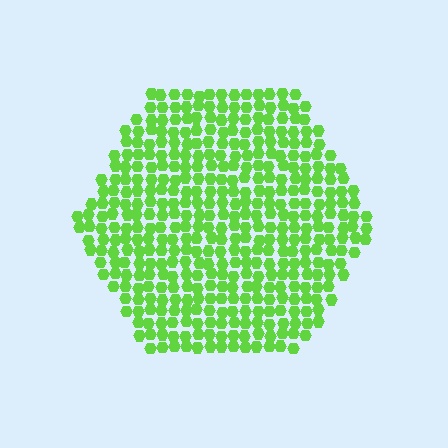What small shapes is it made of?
It is made of small hexagons.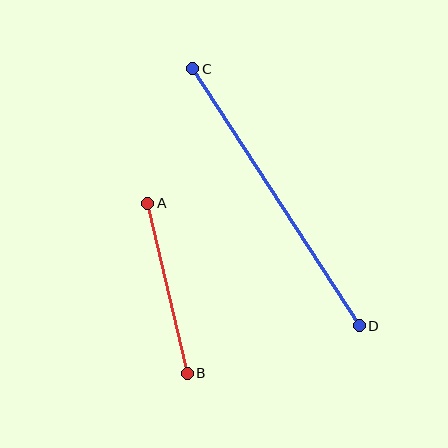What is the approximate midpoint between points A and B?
The midpoint is at approximately (168, 288) pixels.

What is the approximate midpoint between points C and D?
The midpoint is at approximately (276, 197) pixels.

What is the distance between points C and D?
The distance is approximately 306 pixels.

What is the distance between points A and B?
The distance is approximately 174 pixels.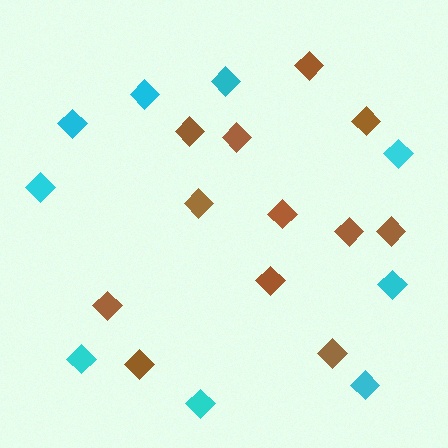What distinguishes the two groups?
There are 2 groups: one group of cyan diamonds (9) and one group of brown diamonds (12).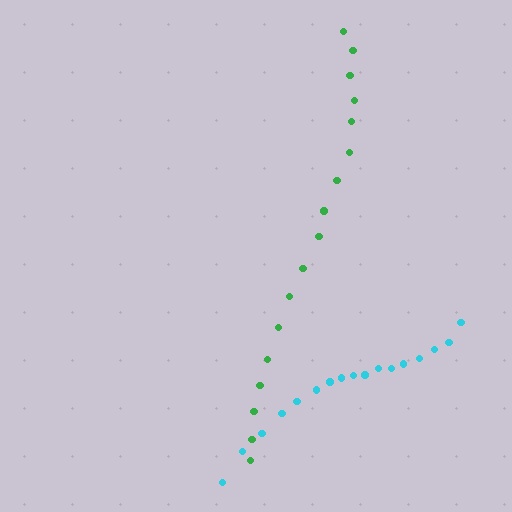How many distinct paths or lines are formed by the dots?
There are 2 distinct paths.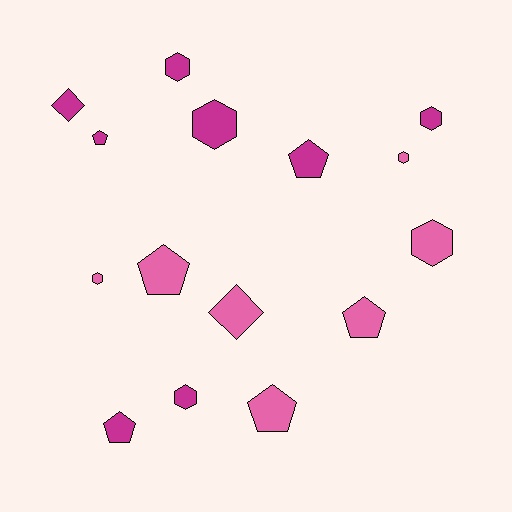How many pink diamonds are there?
There is 1 pink diamond.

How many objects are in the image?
There are 15 objects.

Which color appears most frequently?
Magenta, with 8 objects.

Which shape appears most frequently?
Hexagon, with 7 objects.